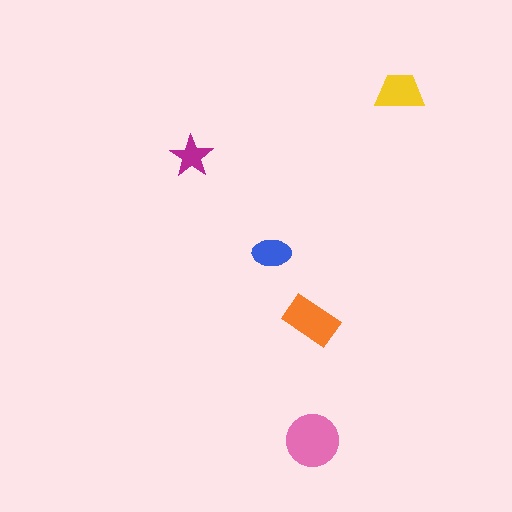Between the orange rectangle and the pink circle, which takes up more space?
The pink circle.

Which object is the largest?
The pink circle.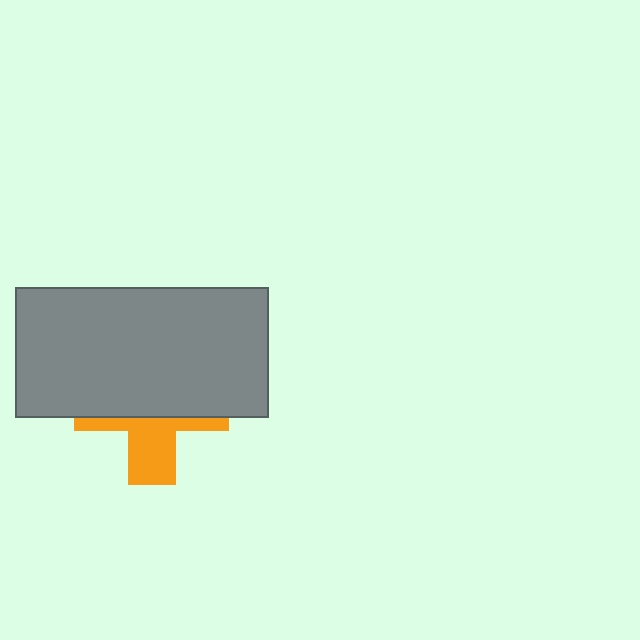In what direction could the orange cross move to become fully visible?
The orange cross could move down. That would shift it out from behind the gray rectangle entirely.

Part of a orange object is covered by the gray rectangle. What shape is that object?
It is a cross.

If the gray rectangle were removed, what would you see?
You would see the complete orange cross.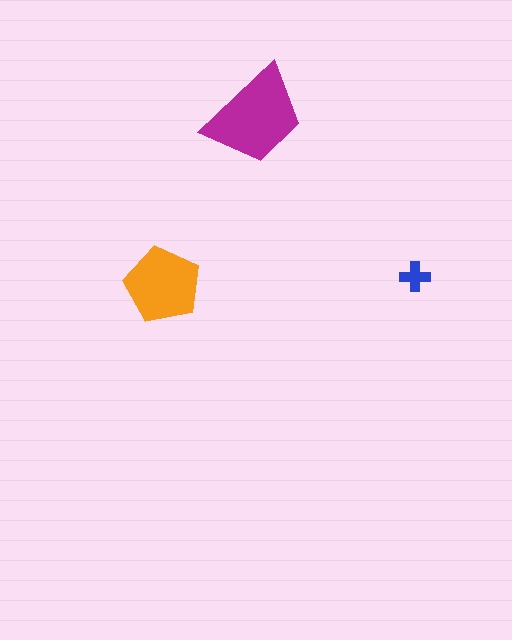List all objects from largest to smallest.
The magenta trapezoid, the orange pentagon, the blue cross.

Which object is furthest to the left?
The orange pentagon is leftmost.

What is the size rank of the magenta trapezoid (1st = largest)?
1st.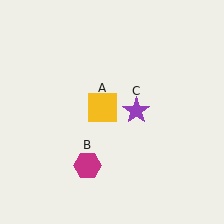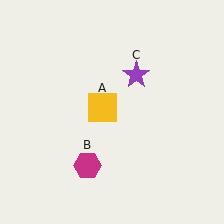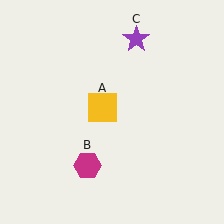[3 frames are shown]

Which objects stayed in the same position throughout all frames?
Yellow square (object A) and magenta hexagon (object B) remained stationary.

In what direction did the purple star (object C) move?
The purple star (object C) moved up.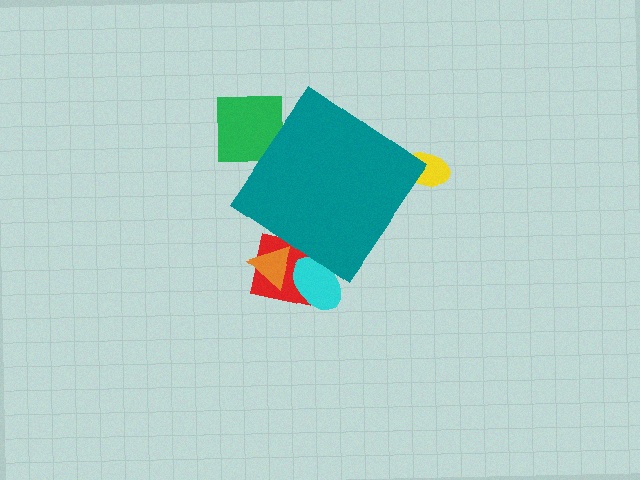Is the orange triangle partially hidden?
Yes, the orange triangle is partially hidden behind the teal diamond.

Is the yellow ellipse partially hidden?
Yes, the yellow ellipse is partially hidden behind the teal diamond.